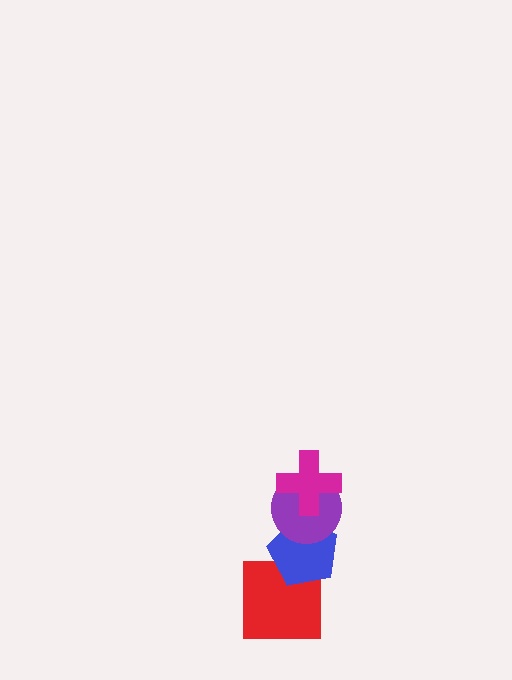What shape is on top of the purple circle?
The magenta cross is on top of the purple circle.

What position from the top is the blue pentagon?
The blue pentagon is 3rd from the top.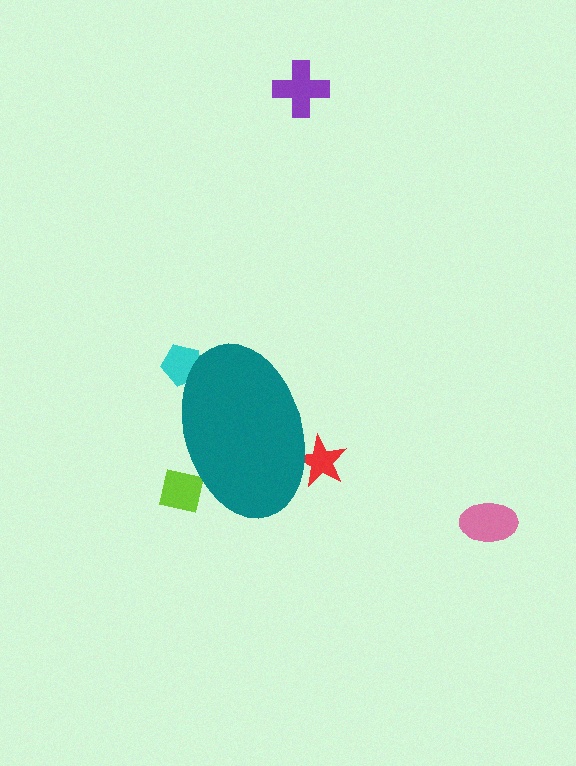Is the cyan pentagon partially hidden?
Yes, the cyan pentagon is partially hidden behind the teal ellipse.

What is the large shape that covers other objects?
A teal ellipse.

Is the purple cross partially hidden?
No, the purple cross is fully visible.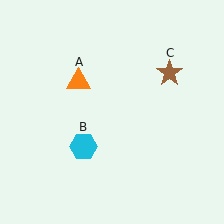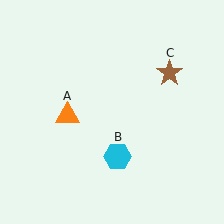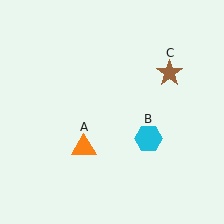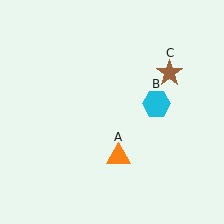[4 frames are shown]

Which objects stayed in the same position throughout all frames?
Brown star (object C) remained stationary.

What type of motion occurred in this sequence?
The orange triangle (object A), cyan hexagon (object B) rotated counterclockwise around the center of the scene.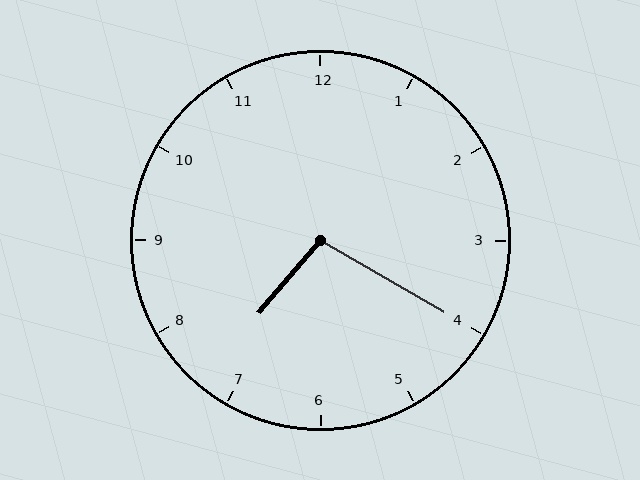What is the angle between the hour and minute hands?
Approximately 100 degrees.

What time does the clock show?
7:20.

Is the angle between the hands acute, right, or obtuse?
It is obtuse.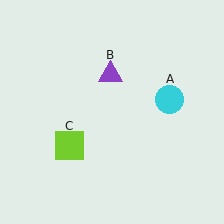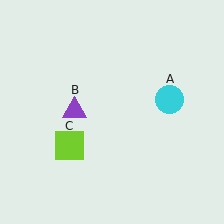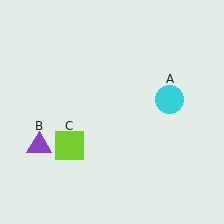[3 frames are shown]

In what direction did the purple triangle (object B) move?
The purple triangle (object B) moved down and to the left.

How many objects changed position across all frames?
1 object changed position: purple triangle (object B).